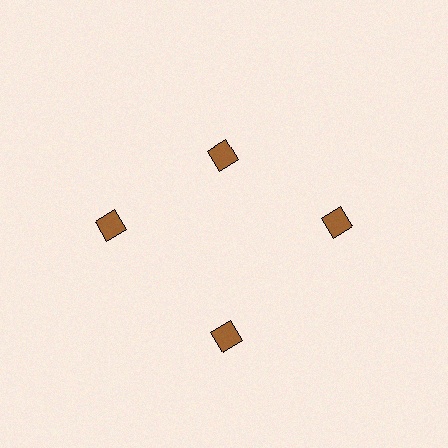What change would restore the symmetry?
The symmetry would be restored by moving it outward, back onto the ring so that all 4 diamonds sit at equal angles and equal distance from the center.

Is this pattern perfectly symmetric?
No. The 4 brown diamonds are arranged in a ring, but one element near the 12 o'clock position is pulled inward toward the center, breaking the 4-fold rotational symmetry.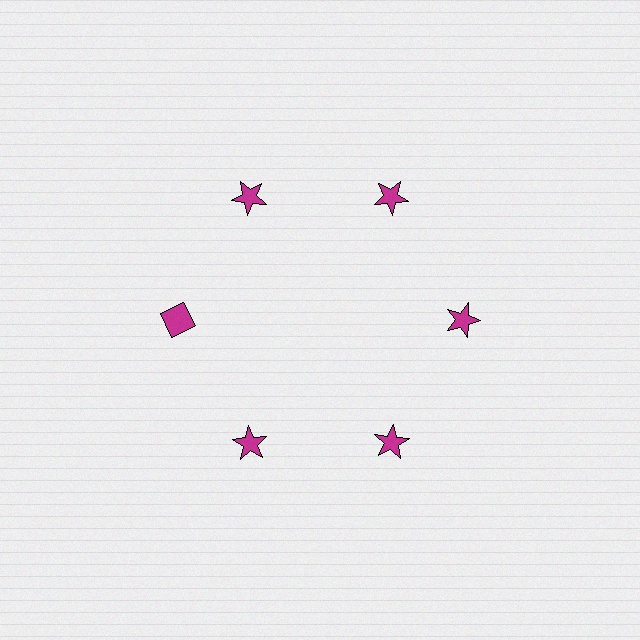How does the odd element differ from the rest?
It has a different shape: diamond instead of star.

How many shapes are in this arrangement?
There are 6 shapes arranged in a ring pattern.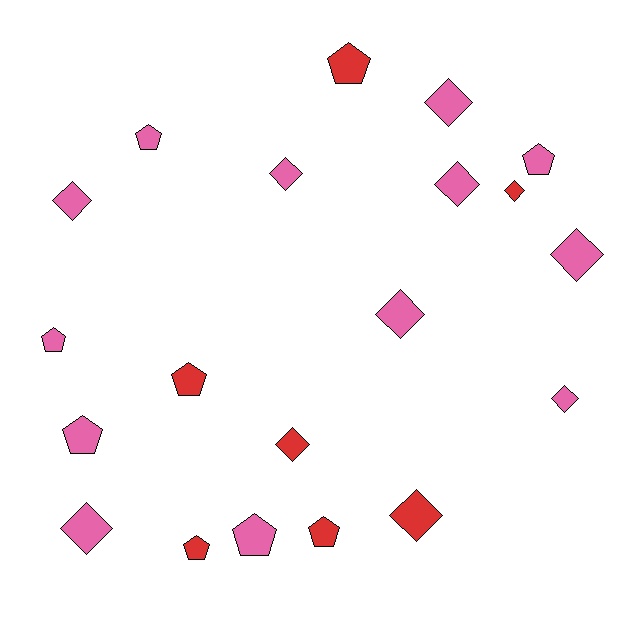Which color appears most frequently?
Pink, with 13 objects.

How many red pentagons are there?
There are 4 red pentagons.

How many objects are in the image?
There are 20 objects.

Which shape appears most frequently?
Diamond, with 11 objects.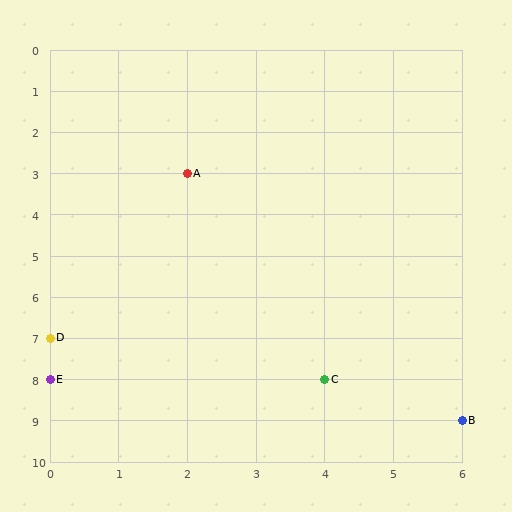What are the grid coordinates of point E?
Point E is at grid coordinates (0, 8).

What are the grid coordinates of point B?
Point B is at grid coordinates (6, 9).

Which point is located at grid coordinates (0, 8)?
Point E is at (0, 8).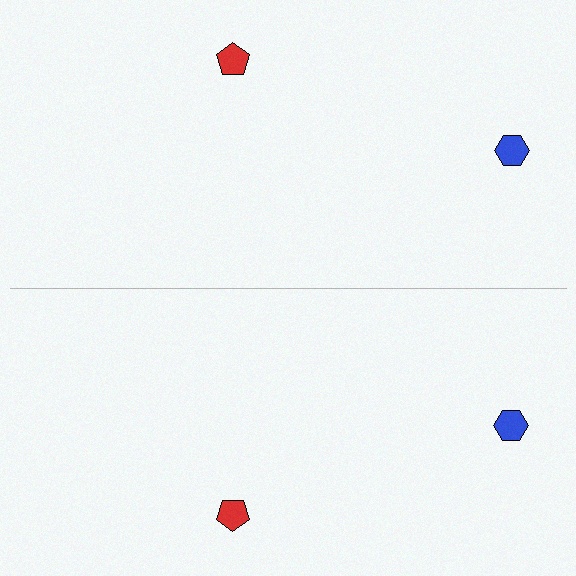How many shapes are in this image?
There are 4 shapes in this image.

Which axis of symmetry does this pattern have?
The pattern has a horizontal axis of symmetry running through the center of the image.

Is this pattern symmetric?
Yes, this pattern has bilateral (reflection) symmetry.